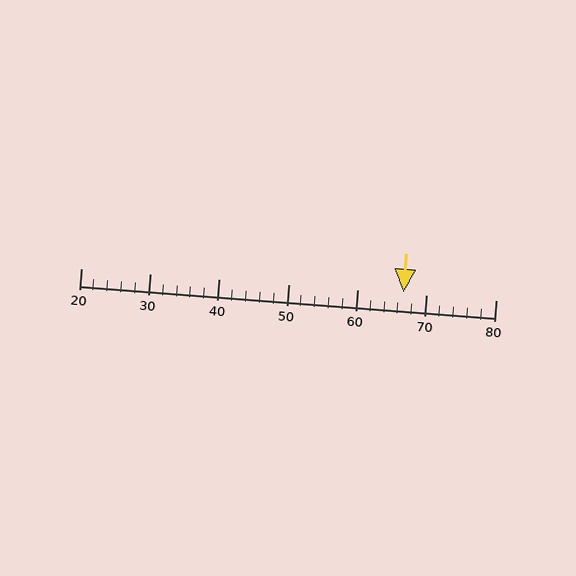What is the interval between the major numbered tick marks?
The major tick marks are spaced 10 units apart.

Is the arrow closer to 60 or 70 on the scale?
The arrow is closer to 70.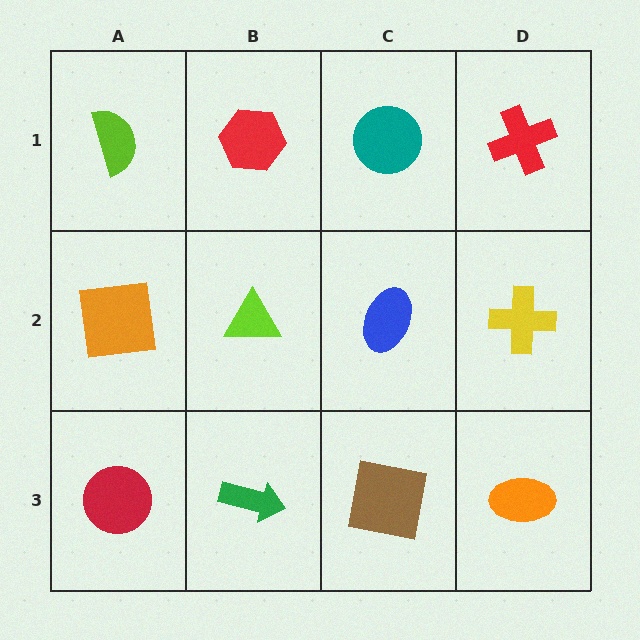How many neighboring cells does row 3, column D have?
2.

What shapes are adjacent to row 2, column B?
A red hexagon (row 1, column B), a green arrow (row 3, column B), an orange square (row 2, column A), a blue ellipse (row 2, column C).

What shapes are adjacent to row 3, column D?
A yellow cross (row 2, column D), a brown square (row 3, column C).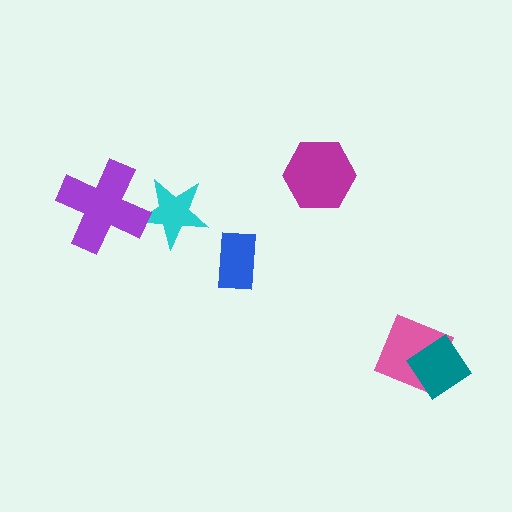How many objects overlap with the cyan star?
1 object overlaps with the cyan star.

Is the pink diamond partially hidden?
Yes, it is partially covered by another shape.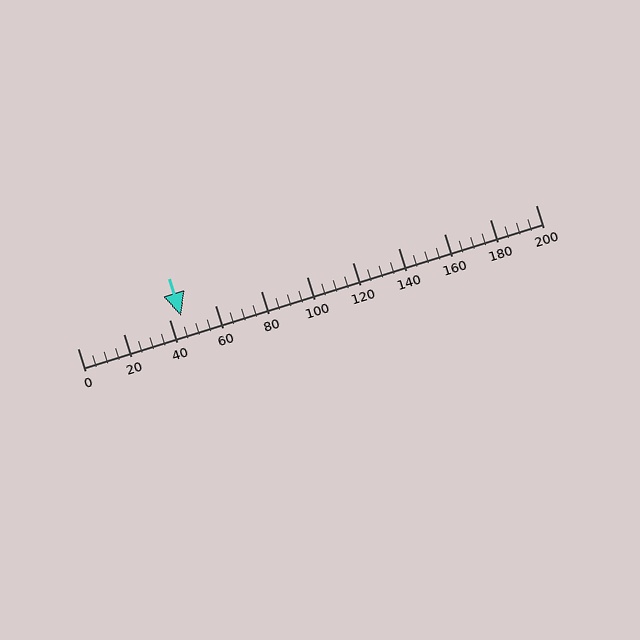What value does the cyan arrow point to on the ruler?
The cyan arrow points to approximately 45.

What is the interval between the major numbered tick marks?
The major tick marks are spaced 20 units apart.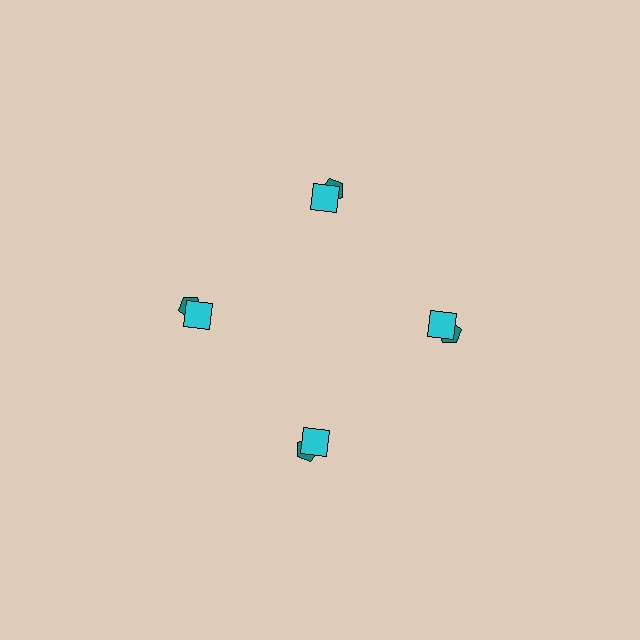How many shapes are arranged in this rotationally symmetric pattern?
There are 8 shapes, arranged in 4 groups of 2.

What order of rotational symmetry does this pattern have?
This pattern has 4-fold rotational symmetry.